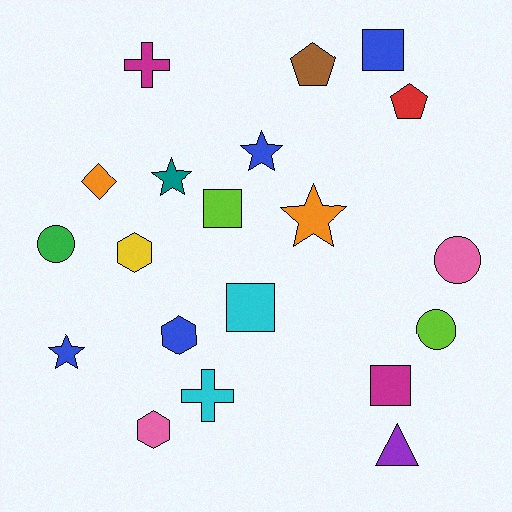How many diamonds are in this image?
There is 1 diamond.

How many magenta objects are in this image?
There are 2 magenta objects.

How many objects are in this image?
There are 20 objects.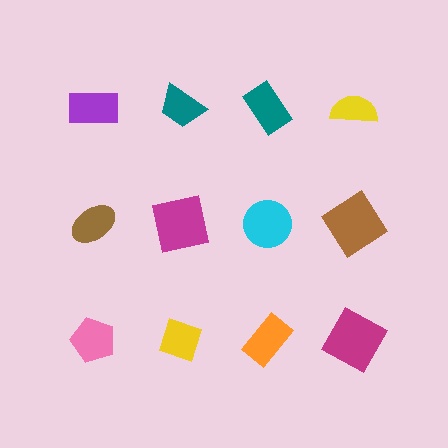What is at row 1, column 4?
A yellow semicircle.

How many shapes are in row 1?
4 shapes.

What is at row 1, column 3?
A teal rectangle.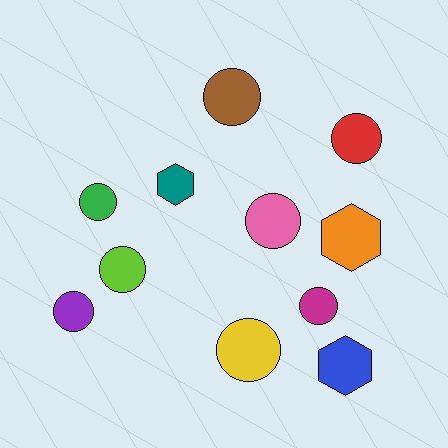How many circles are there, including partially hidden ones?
There are 8 circles.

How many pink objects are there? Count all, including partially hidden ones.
There is 1 pink object.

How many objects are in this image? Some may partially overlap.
There are 11 objects.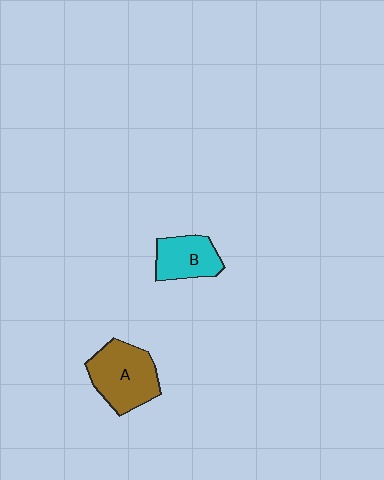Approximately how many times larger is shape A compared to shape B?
Approximately 1.5 times.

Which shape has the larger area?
Shape A (brown).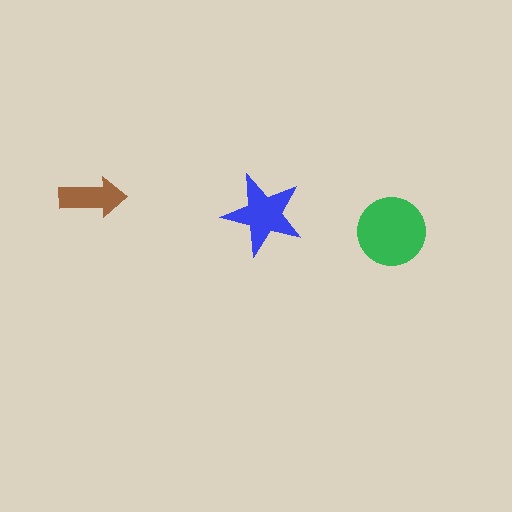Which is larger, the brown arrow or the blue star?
The blue star.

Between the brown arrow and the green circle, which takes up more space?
The green circle.